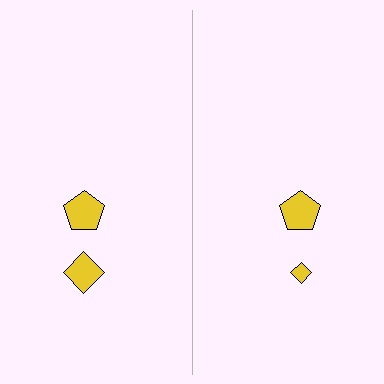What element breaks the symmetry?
The yellow diamond on the right side has a different size than its mirror counterpart.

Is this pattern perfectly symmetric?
No, the pattern is not perfectly symmetric. The yellow diamond on the right side has a different size than its mirror counterpart.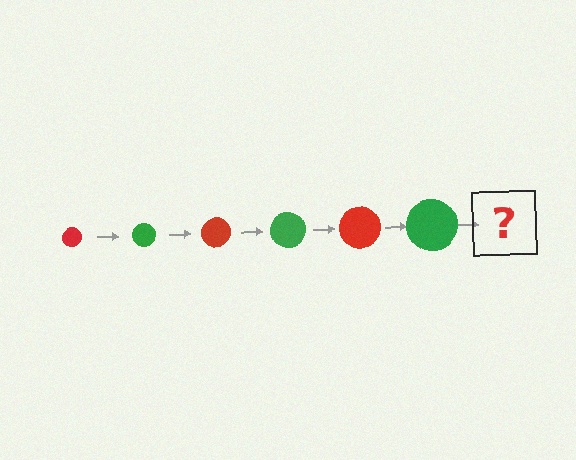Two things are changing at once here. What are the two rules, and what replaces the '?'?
The two rules are that the circle grows larger each step and the color cycles through red and green. The '?' should be a red circle, larger than the previous one.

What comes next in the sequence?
The next element should be a red circle, larger than the previous one.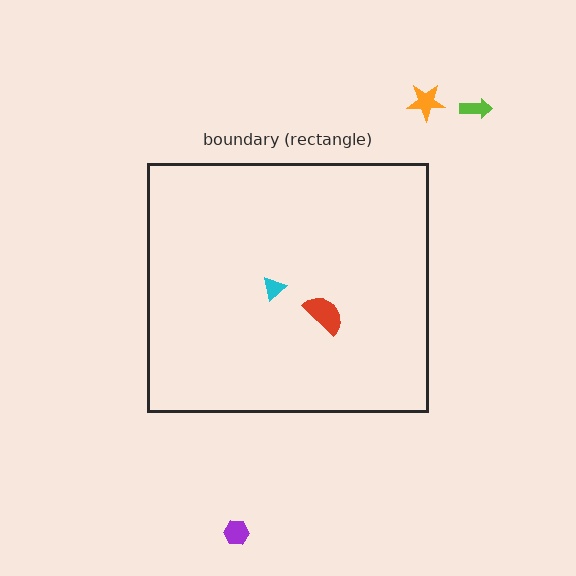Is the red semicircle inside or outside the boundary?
Inside.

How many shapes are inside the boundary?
2 inside, 3 outside.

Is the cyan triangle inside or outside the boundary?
Inside.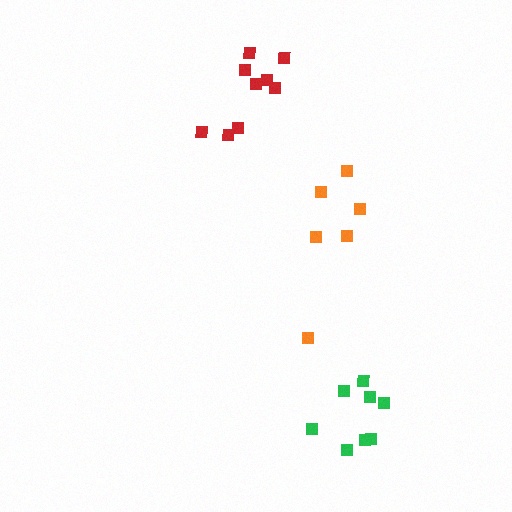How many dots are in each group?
Group 1: 8 dots, Group 2: 9 dots, Group 3: 6 dots (23 total).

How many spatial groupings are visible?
There are 3 spatial groupings.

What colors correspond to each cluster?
The clusters are colored: green, red, orange.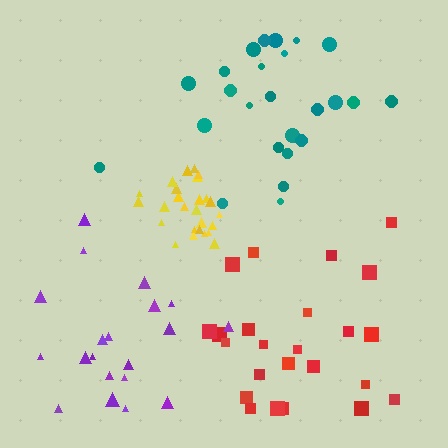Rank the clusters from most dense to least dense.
yellow, purple, teal, red.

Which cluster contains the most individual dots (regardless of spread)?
Yellow (26).